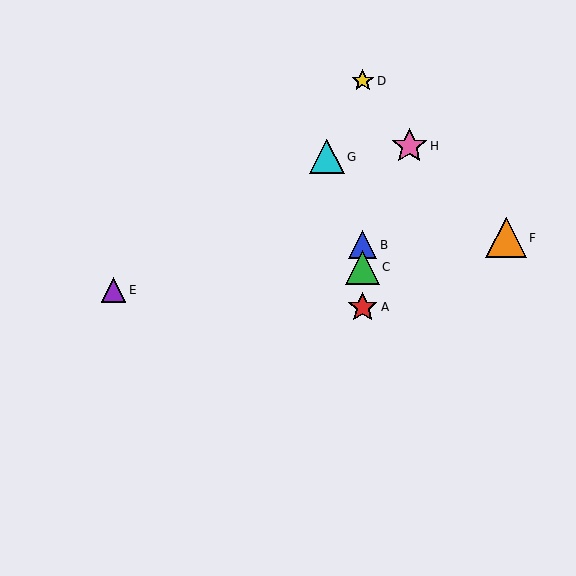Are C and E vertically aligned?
No, C is at x≈363 and E is at x≈114.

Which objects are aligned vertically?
Objects A, B, C, D are aligned vertically.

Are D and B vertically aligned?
Yes, both are at x≈363.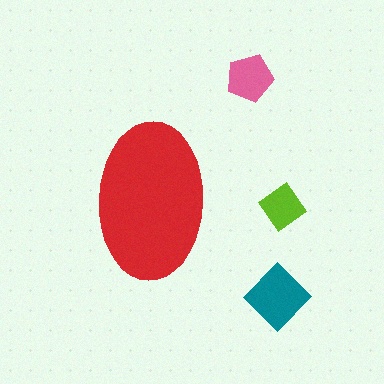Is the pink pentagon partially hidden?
No, the pink pentagon is fully visible.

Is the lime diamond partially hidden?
No, the lime diamond is fully visible.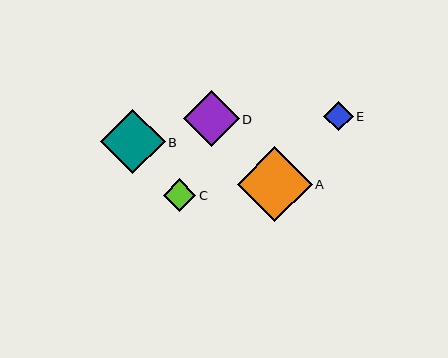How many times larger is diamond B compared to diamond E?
Diamond B is approximately 2.2 times the size of diamond E.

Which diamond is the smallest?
Diamond E is the smallest with a size of approximately 29 pixels.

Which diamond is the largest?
Diamond A is the largest with a size of approximately 75 pixels.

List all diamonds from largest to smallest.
From largest to smallest: A, B, D, C, E.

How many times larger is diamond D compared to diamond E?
Diamond D is approximately 1.9 times the size of diamond E.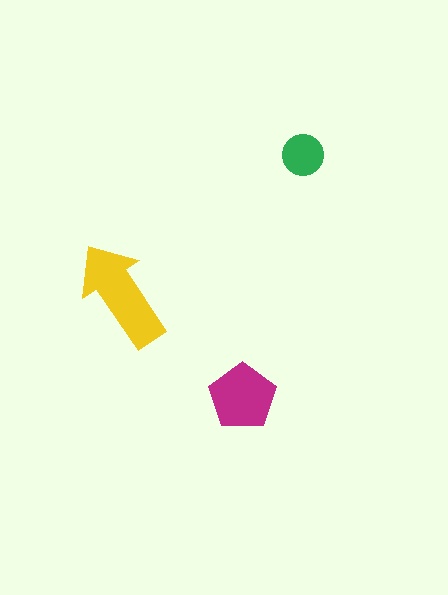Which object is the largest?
The yellow arrow.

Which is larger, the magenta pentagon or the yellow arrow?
The yellow arrow.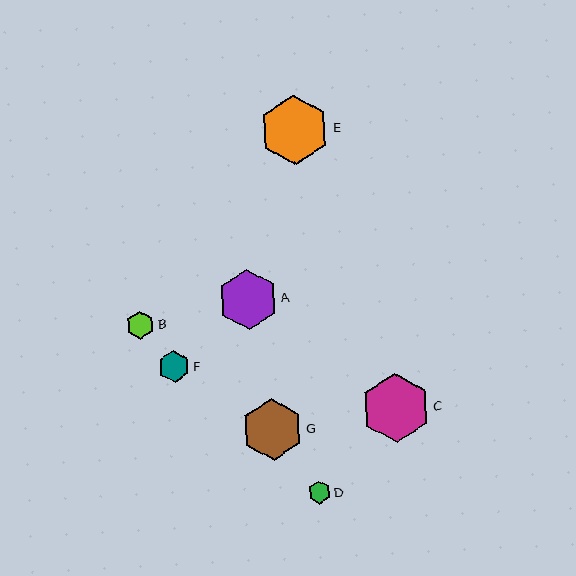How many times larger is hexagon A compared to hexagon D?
Hexagon A is approximately 2.6 times the size of hexagon D.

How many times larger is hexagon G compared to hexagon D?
Hexagon G is approximately 2.7 times the size of hexagon D.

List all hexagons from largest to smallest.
From largest to smallest: E, C, G, A, F, B, D.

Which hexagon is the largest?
Hexagon E is the largest with a size of approximately 70 pixels.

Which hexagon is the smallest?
Hexagon D is the smallest with a size of approximately 23 pixels.